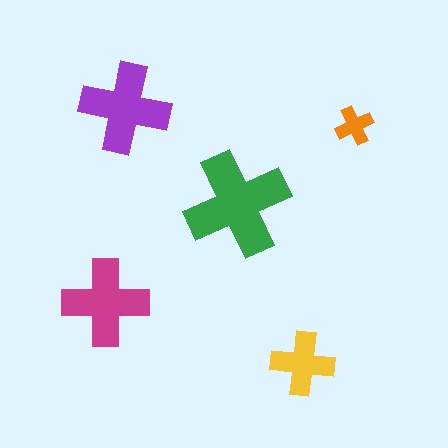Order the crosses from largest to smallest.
the green one, the purple one, the magenta one, the yellow one, the orange one.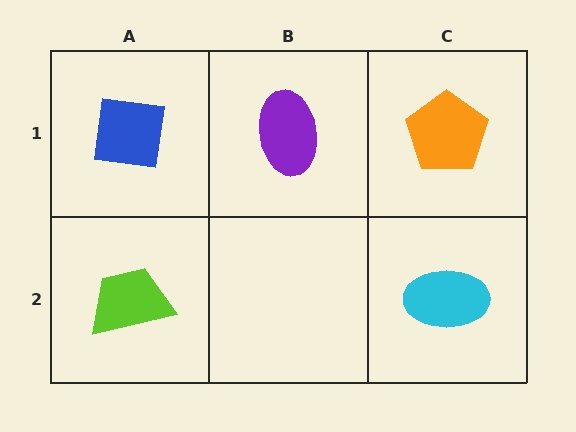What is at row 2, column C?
A cyan ellipse.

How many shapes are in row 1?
3 shapes.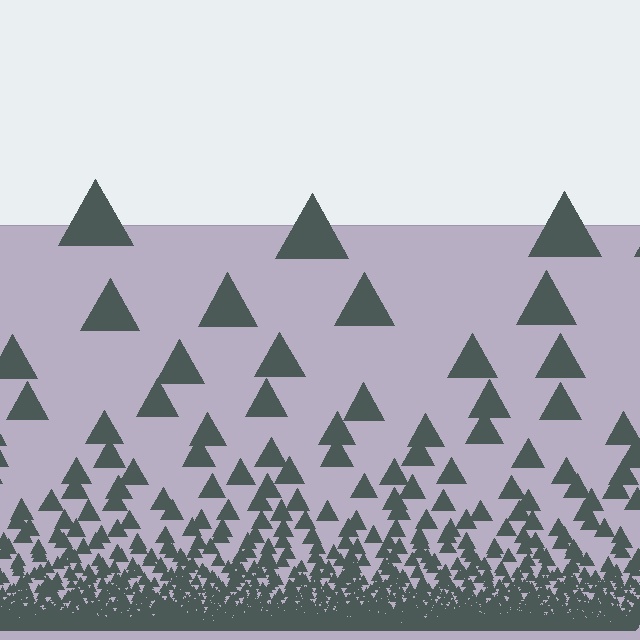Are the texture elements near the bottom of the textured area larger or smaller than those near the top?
Smaller. The gradient is inverted — elements near the bottom are smaller and denser.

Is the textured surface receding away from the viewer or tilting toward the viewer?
The surface appears to tilt toward the viewer. Texture elements get larger and sparser toward the top.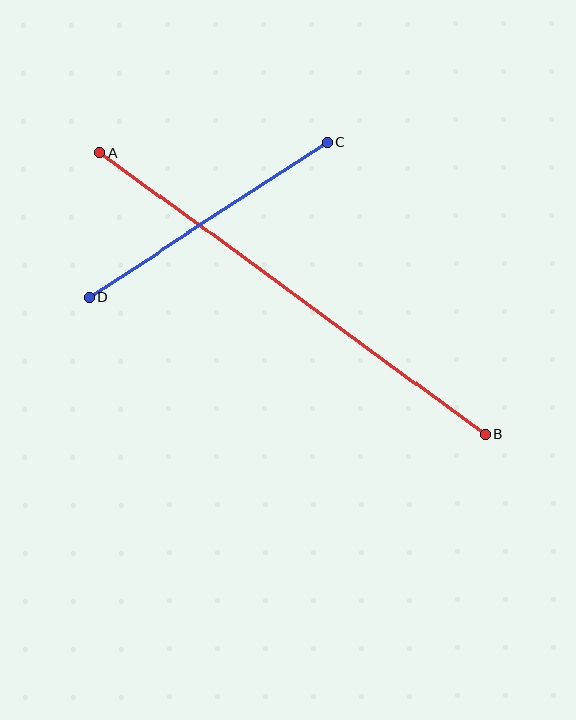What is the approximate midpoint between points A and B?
The midpoint is at approximately (293, 293) pixels.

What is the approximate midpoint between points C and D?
The midpoint is at approximately (208, 220) pixels.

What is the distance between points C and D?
The distance is approximately 285 pixels.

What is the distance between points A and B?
The distance is approximately 477 pixels.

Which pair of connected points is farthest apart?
Points A and B are farthest apart.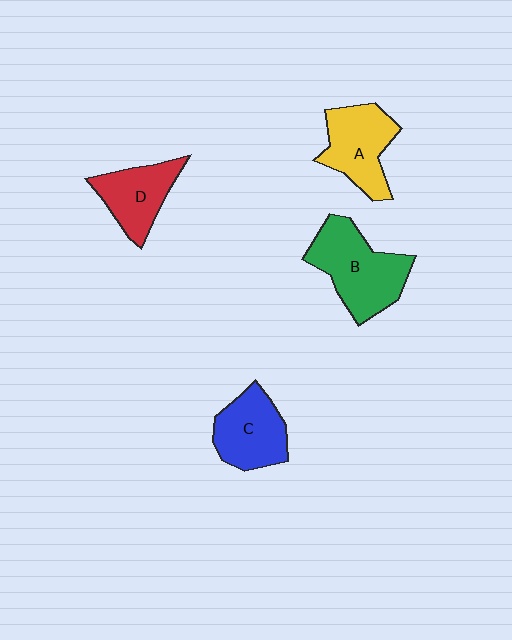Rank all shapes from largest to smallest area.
From largest to smallest: B (green), A (yellow), C (blue), D (red).